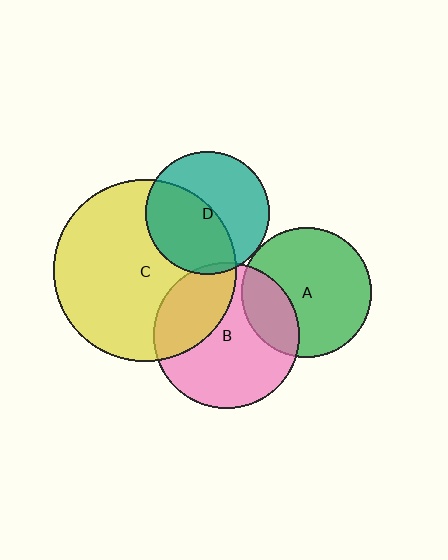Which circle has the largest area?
Circle C (yellow).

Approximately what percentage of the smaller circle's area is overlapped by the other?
Approximately 50%.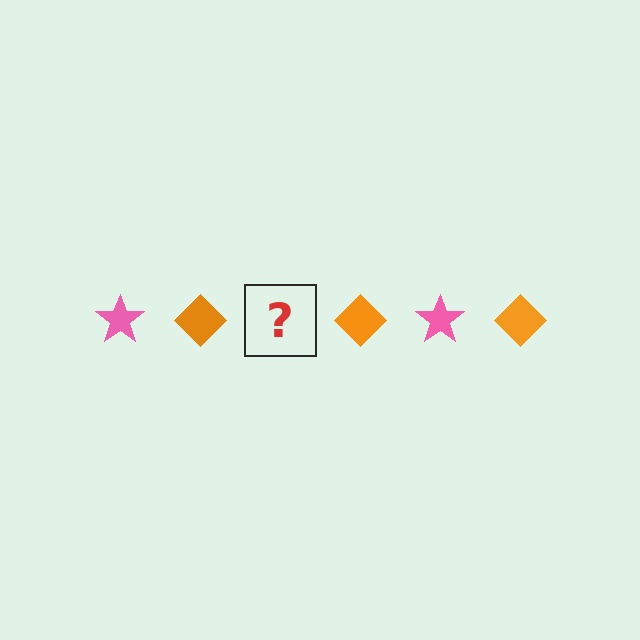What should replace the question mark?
The question mark should be replaced with a pink star.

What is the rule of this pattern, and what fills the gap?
The rule is that the pattern alternates between pink star and orange diamond. The gap should be filled with a pink star.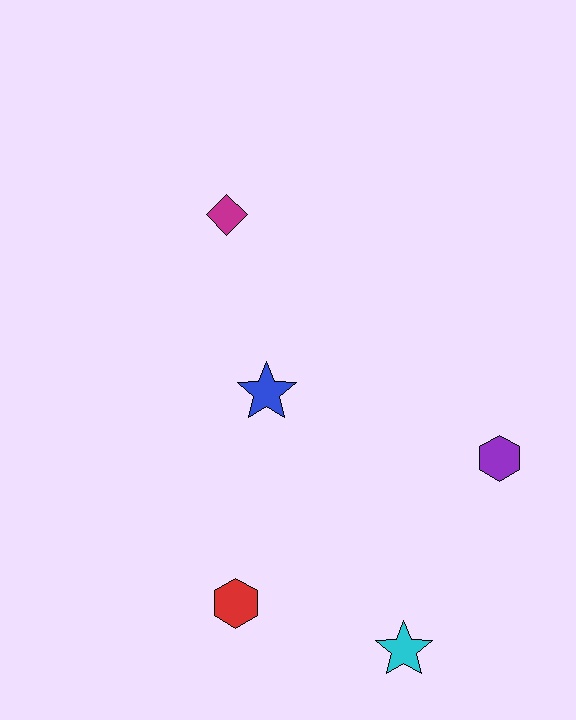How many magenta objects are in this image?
There is 1 magenta object.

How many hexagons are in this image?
There are 2 hexagons.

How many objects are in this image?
There are 5 objects.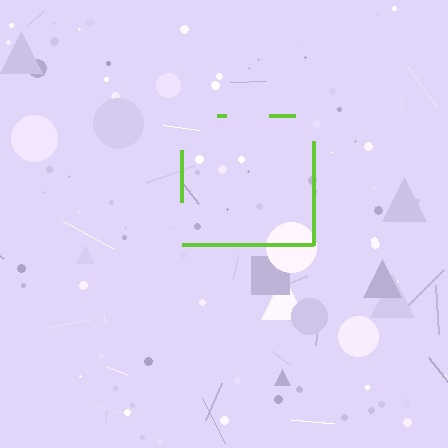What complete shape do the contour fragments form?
The contour fragments form a square.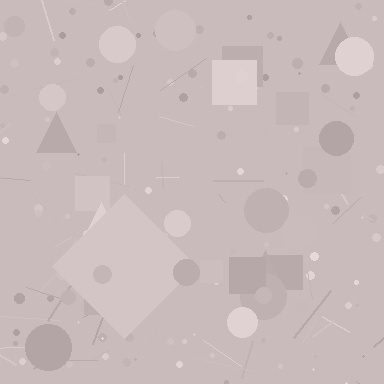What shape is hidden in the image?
A diamond is hidden in the image.